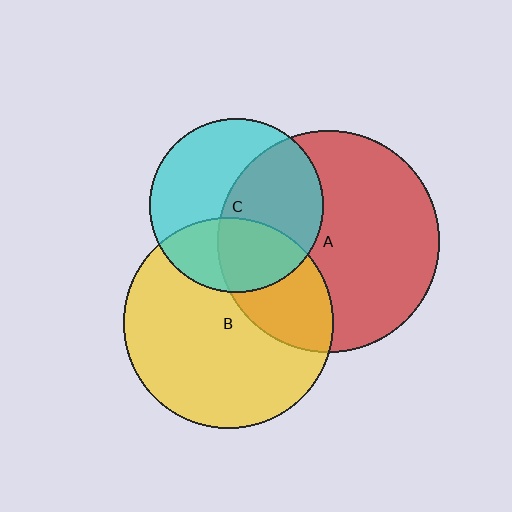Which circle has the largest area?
Circle A (red).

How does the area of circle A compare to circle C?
Approximately 1.6 times.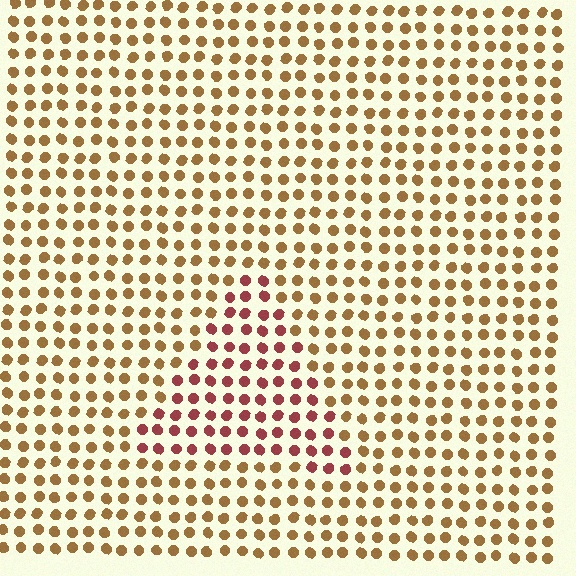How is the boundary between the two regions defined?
The boundary is defined purely by a slight shift in hue (about 40 degrees). Spacing, size, and orientation are identical on both sides.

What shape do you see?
I see a triangle.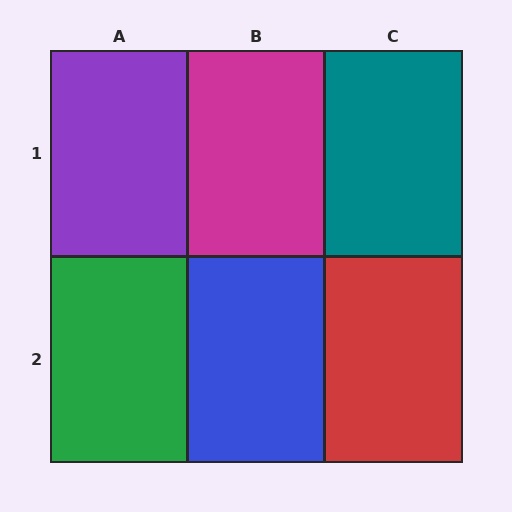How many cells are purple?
1 cell is purple.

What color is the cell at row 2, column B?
Blue.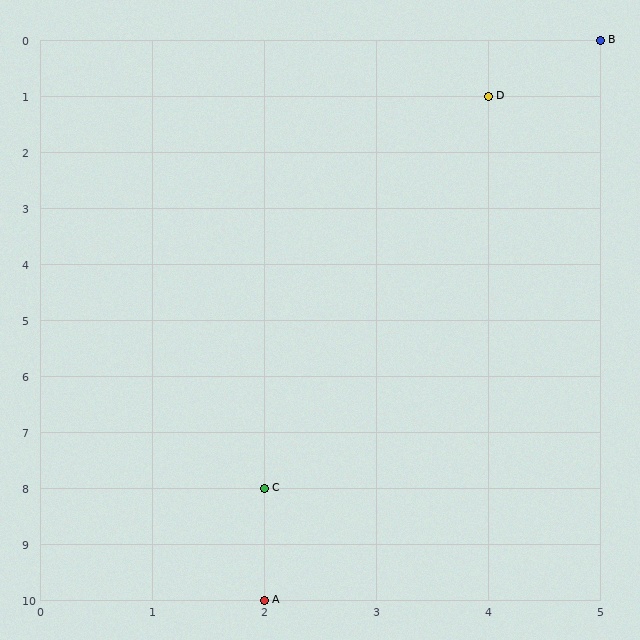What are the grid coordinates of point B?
Point B is at grid coordinates (5, 0).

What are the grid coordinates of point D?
Point D is at grid coordinates (4, 1).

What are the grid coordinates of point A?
Point A is at grid coordinates (2, 10).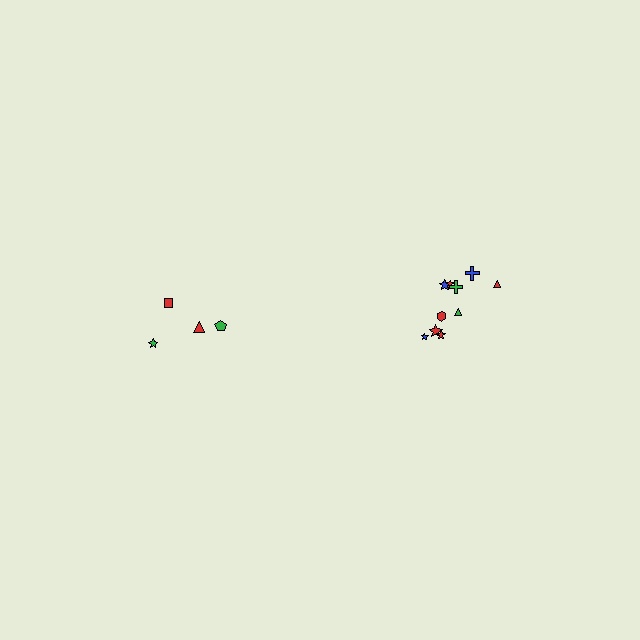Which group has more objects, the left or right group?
The right group.